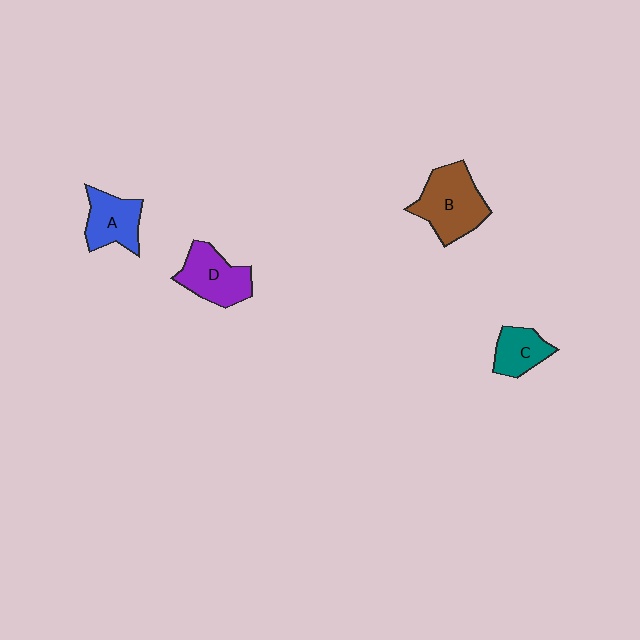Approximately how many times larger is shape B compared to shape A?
Approximately 1.4 times.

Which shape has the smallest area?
Shape C (teal).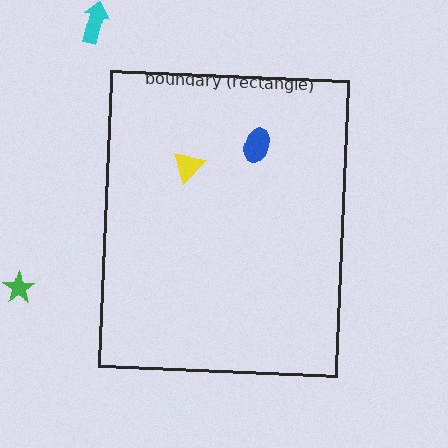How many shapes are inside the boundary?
2 inside, 2 outside.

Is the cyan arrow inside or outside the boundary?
Outside.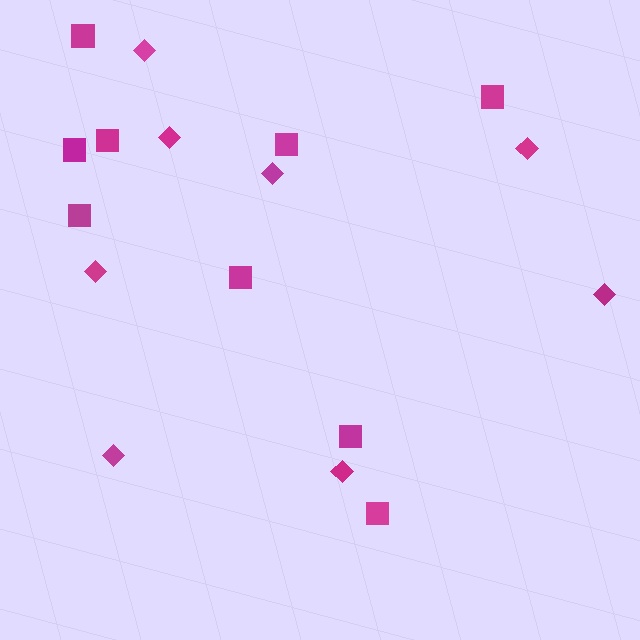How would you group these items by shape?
There are 2 groups: one group of squares (9) and one group of diamonds (8).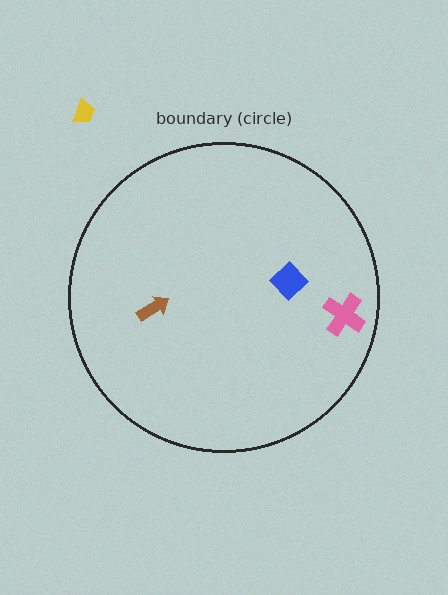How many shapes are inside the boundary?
3 inside, 1 outside.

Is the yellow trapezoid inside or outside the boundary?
Outside.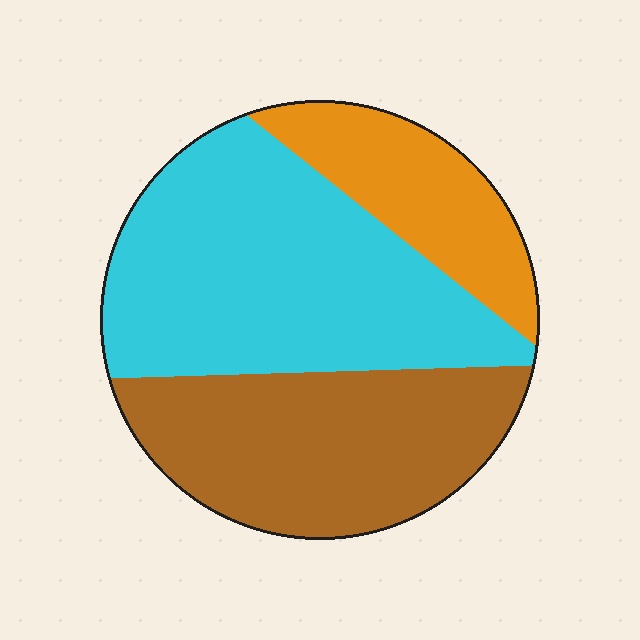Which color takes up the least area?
Orange, at roughly 20%.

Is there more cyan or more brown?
Cyan.